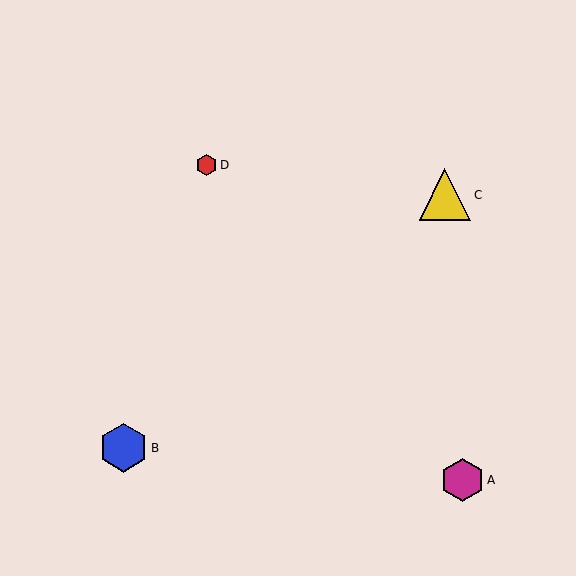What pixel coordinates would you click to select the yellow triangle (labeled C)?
Click at (445, 195) to select the yellow triangle C.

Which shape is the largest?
The yellow triangle (labeled C) is the largest.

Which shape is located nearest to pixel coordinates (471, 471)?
The magenta hexagon (labeled A) at (462, 480) is nearest to that location.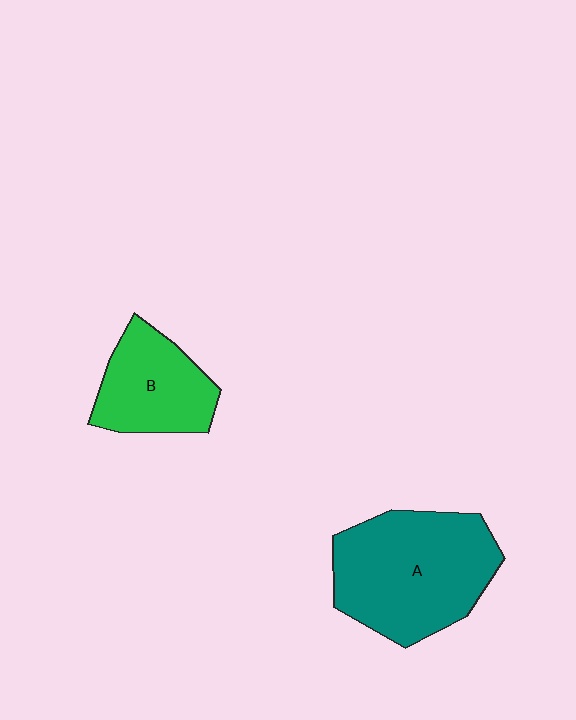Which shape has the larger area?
Shape A (teal).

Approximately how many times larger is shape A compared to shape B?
Approximately 1.7 times.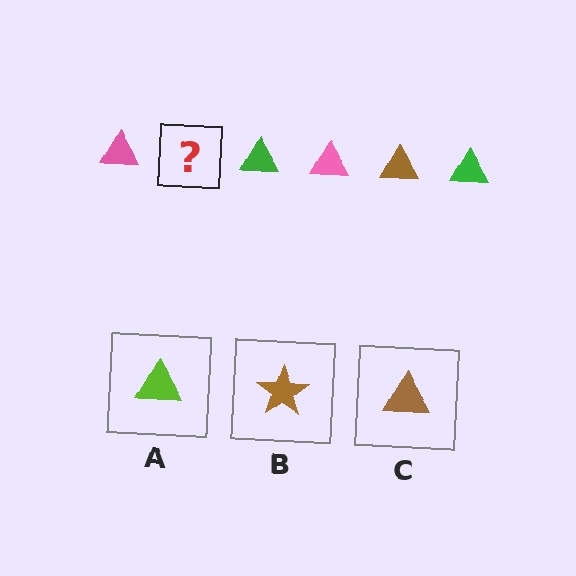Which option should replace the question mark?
Option C.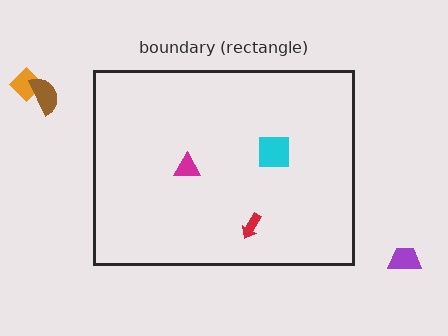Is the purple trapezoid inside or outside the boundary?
Outside.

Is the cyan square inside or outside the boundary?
Inside.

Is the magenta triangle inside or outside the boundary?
Inside.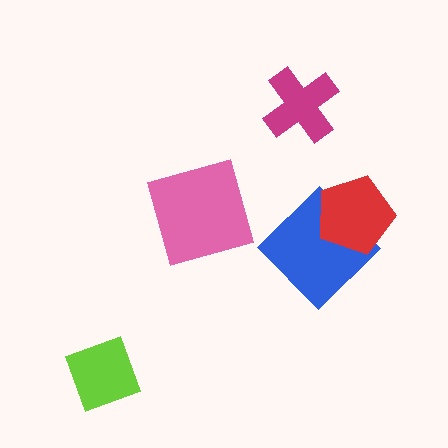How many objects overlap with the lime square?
0 objects overlap with the lime square.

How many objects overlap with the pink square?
0 objects overlap with the pink square.